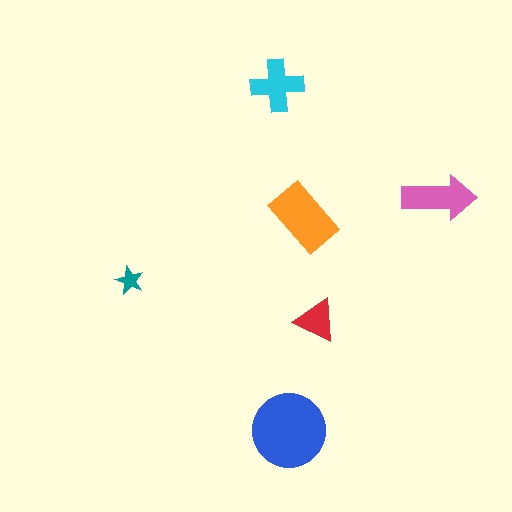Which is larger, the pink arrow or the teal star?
The pink arrow.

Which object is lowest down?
The blue circle is bottommost.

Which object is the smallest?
The teal star.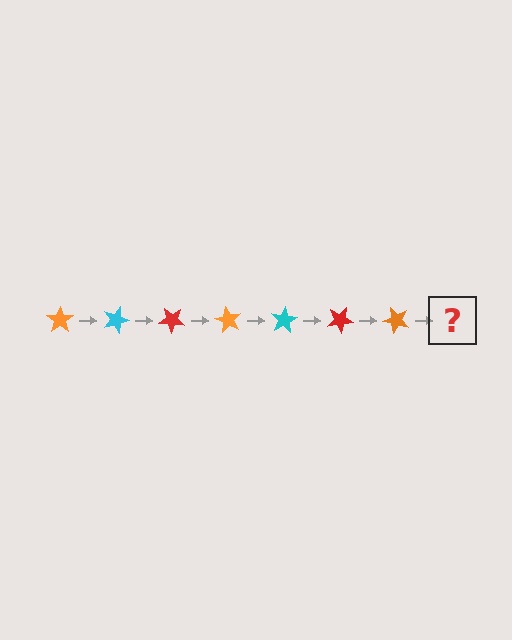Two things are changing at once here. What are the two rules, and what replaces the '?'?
The two rules are that it rotates 20 degrees each step and the color cycles through orange, cyan, and red. The '?' should be a cyan star, rotated 140 degrees from the start.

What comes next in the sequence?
The next element should be a cyan star, rotated 140 degrees from the start.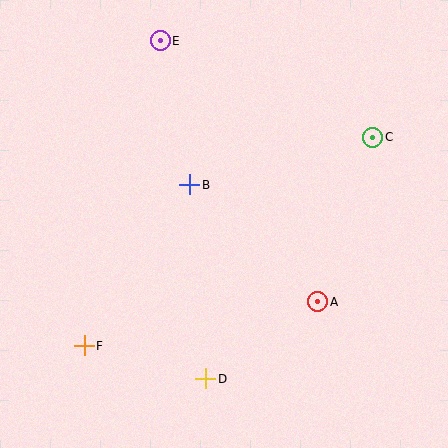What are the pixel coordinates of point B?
Point B is at (190, 185).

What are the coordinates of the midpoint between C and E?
The midpoint between C and E is at (266, 89).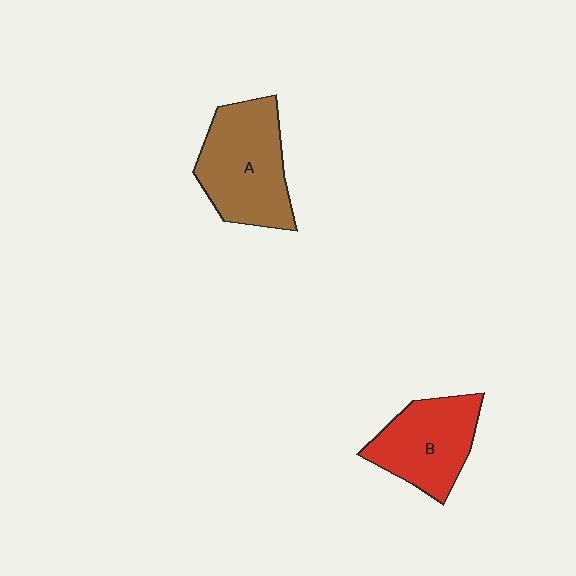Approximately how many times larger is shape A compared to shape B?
Approximately 1.2 times.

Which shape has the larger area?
Shape A (brown).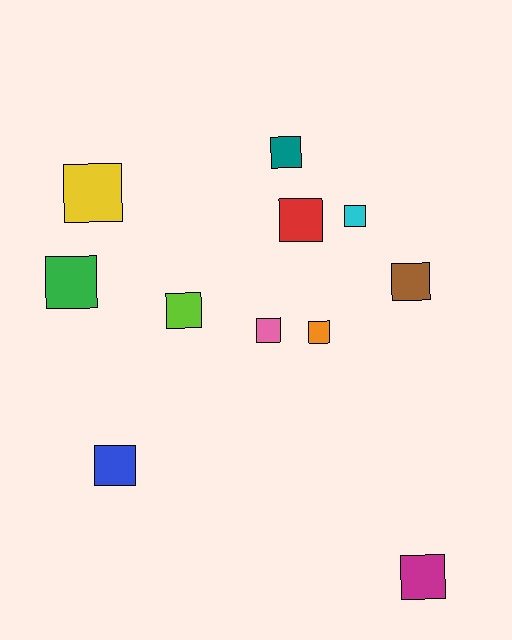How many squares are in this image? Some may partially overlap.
There are 11 squares.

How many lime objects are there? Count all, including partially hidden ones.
There is 1 lime object.